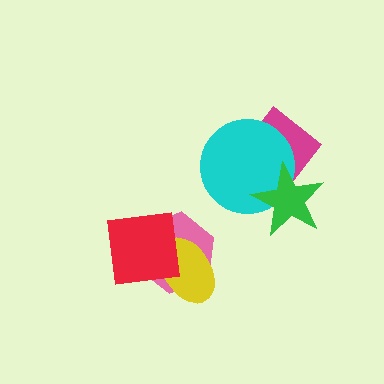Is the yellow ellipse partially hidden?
Yes, it is partially covered by another shape.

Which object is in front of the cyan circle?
The green star is in front of the cyan circle.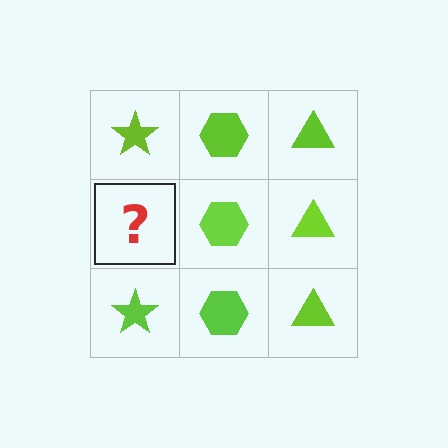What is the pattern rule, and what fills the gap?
The rule is that each column has a consistent shape. The gap should be filled with a lime star.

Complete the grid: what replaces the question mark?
The question mark should be replaced with a lime star.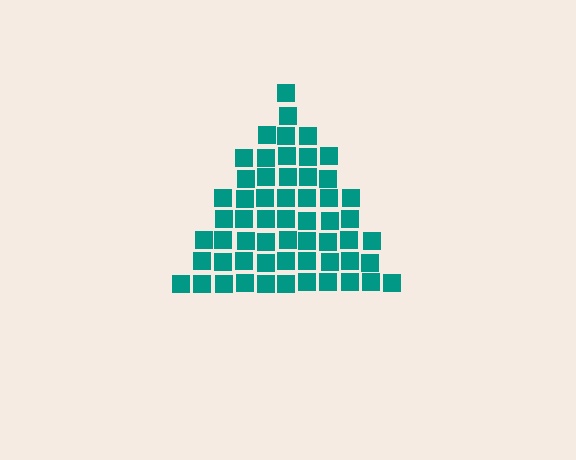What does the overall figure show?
The overall figure shows a triangle.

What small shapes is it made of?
It is made of small squares.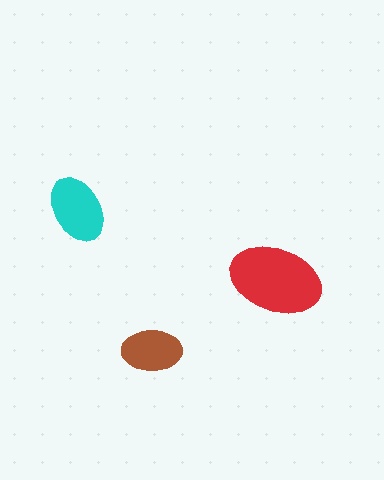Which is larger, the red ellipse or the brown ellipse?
The red one.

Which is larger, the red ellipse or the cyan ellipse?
The red one.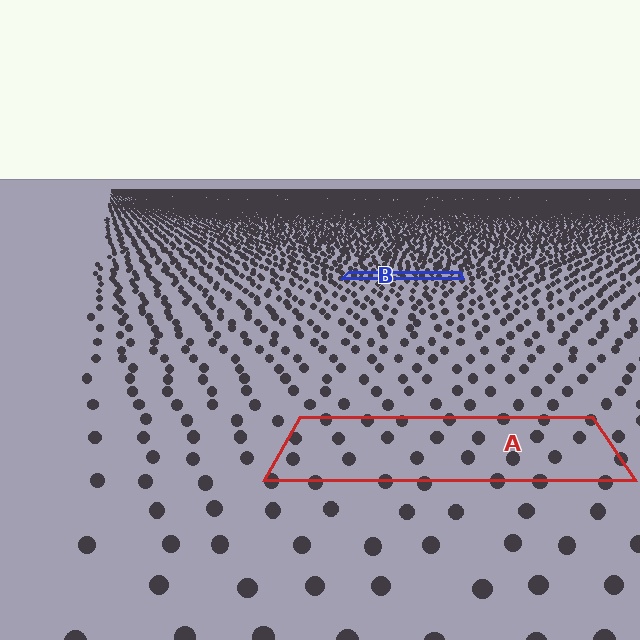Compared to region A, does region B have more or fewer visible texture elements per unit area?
Region B has more texture elements per unit area — they are packed more densely because it is farther away.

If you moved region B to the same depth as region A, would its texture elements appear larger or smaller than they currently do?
They would appear larger. At a closer depth, the same texture elements are projected at a bigger on-screen size.